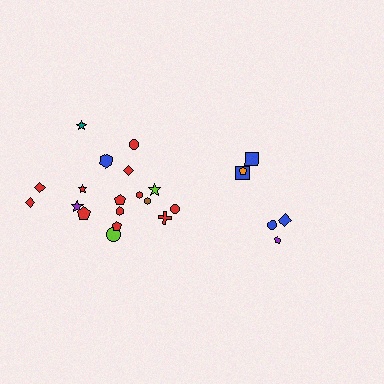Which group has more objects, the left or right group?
The left group.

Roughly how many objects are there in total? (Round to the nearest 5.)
Roughly 25 objects in total.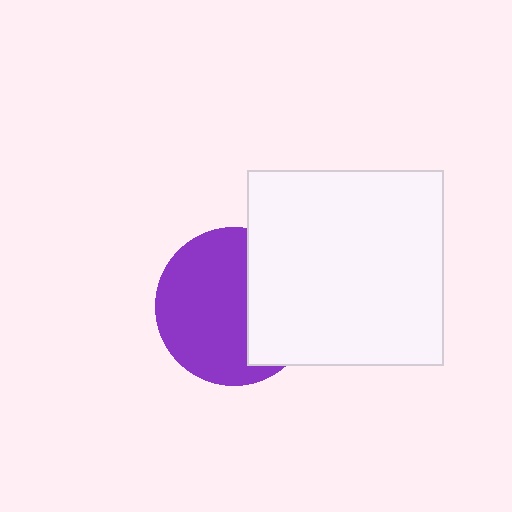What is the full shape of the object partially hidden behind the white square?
The partially hidden object is a purple circle.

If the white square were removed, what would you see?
You would see the complete purple circle.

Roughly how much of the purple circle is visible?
About half of it is visible (roughly 63%).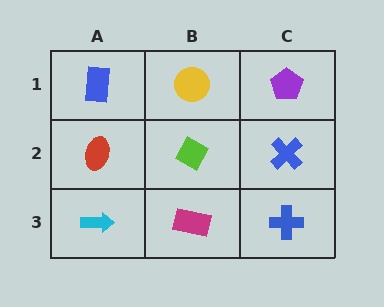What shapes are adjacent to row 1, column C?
A blue cross (row 2, column C), a yellow circle (row 1, column B).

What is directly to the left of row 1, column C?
A yellow circle.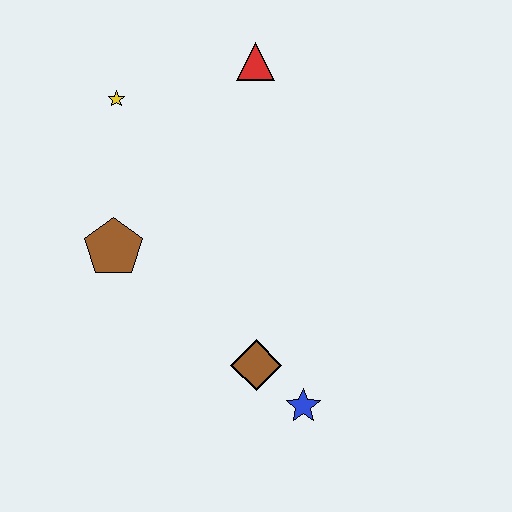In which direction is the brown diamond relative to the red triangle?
The brown diamond is below the red triangle.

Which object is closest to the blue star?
The brown diamond is closest to the blue star.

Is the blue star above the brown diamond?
No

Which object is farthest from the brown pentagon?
The blue star is farthest from the brown pentagon.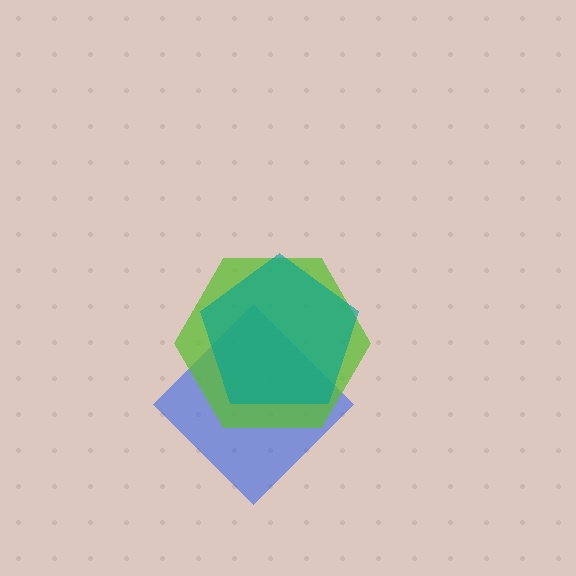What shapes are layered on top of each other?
The layered shapes are: a blue diamond, a lime hexagon, a teal pentagon.